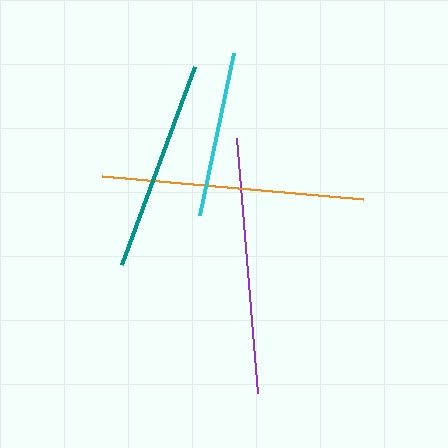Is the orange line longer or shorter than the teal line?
The orange line is longer than the teal line.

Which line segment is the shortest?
The cyan line is the shortest at approximately 165 pixels.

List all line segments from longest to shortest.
From longest to shortest: orange, purple, teal, cyan.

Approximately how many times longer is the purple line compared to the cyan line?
The purple line is approximately 1.6 times the length of the cyan line.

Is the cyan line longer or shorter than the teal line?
The teal line is longer than the cyan line.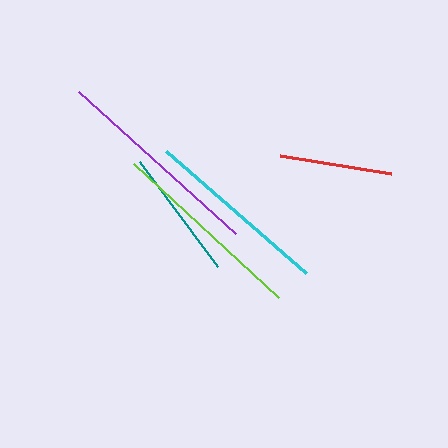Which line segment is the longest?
The purple line is the longest at approximately 212 pixels.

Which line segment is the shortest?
The red line is the shortest at approximately 112 pixels.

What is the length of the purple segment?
The purple segment is approximately 212 pixels long.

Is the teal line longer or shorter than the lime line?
The lime line is longer than the teal line.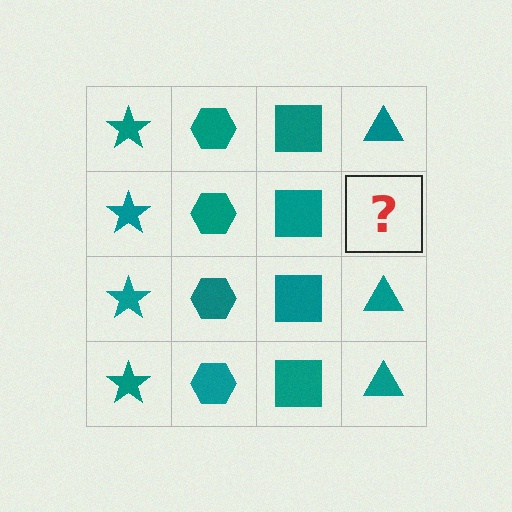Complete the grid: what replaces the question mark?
The question mark should be replaced with a teal triangle.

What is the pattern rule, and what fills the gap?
The rule is that each column has a consistent shape. The gap should be filled with a teal triangle.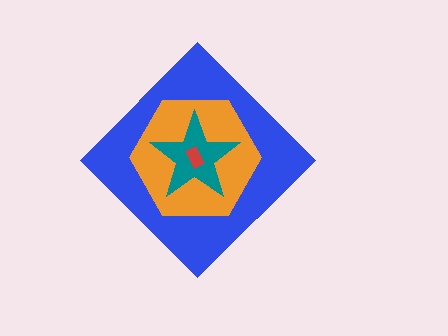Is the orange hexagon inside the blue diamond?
Yes.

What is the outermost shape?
The blue diamond.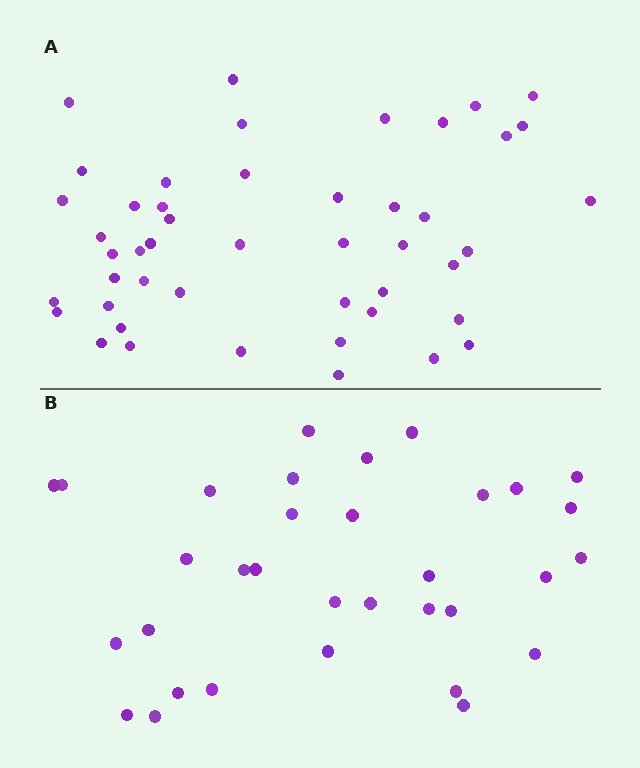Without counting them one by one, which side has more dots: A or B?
Region A (the top region) has more dots.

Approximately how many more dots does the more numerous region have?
Region A has approximately 15 more dots than region B.